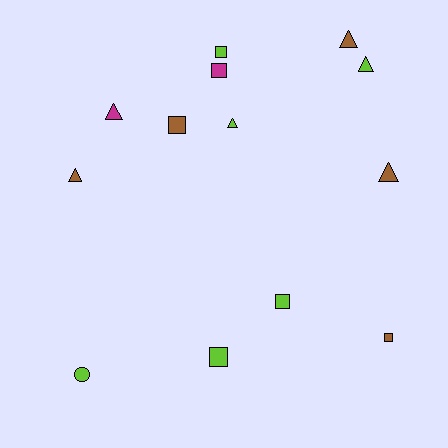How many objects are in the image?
There are 13 objects.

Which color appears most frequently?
Lime, with 6 objects.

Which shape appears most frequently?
Triangle, with 6 objects.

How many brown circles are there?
There are no brown circles.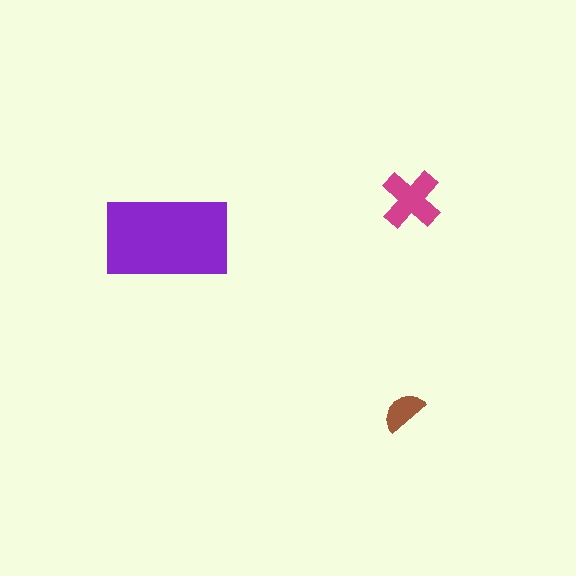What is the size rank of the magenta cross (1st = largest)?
2nd.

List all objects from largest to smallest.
The purple rectangle, the magenta cross, the brown semicircle.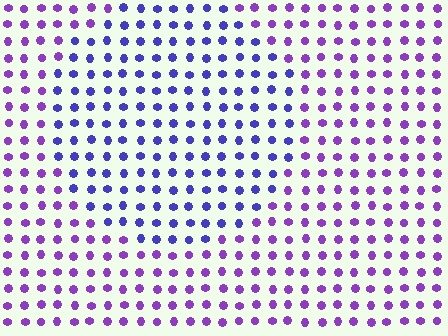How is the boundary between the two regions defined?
The boundary is defined purely by a slight shift in hue (about 33 degrees). Spacing, size, and orientation are identical on both sides.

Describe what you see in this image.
The image is filled with small purple elements in a uniform arrangement. A circle-shaped region is visible where the elements are tinted to a slightly different hue, forming a subtle color boundary.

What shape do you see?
I see a circle.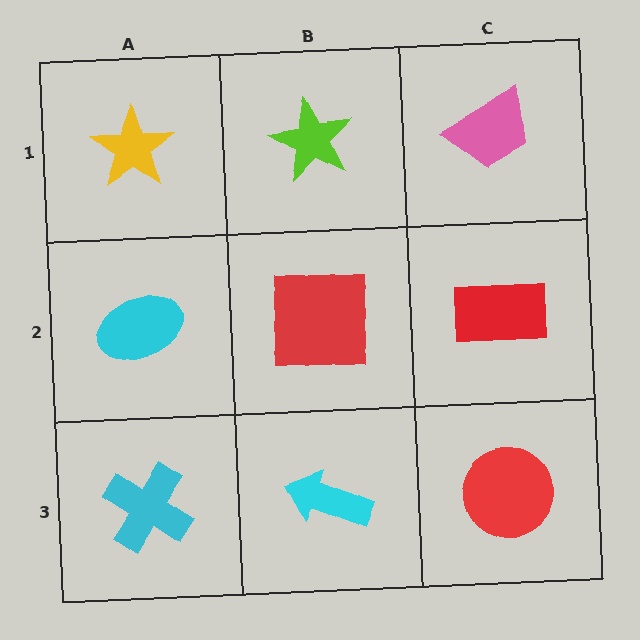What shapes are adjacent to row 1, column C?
A red rectangle (row 2, column C), a lime star (row 1, column B).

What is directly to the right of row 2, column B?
A red rectangle.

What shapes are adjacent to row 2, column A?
A yellow star (row 1, column A), a cyan cross (row 3, column A), a red square (row 2, column B).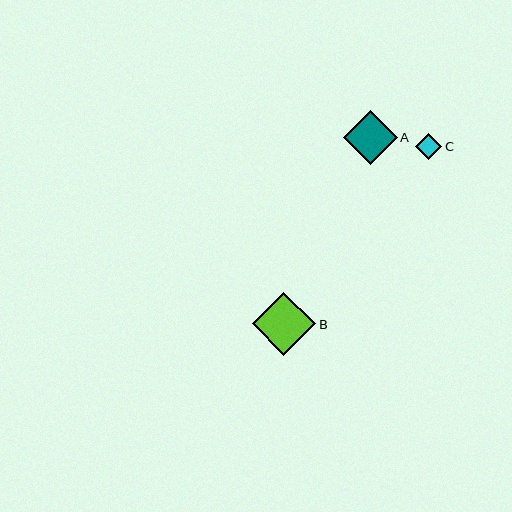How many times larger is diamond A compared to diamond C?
Diamond A is approximately 2.1 times the size of diamond C.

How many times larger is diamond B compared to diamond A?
Diamond B is approximately 1.2 times the size of diamond A.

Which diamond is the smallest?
Diamond C is the smallest with a size of approximately 26 pixels.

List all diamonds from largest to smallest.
From largest to smallest: B, A, C.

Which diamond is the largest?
Diamond B is the largest with a size of approximately 64 pixels.